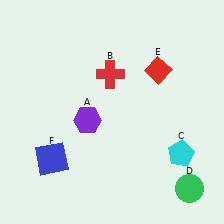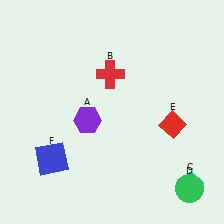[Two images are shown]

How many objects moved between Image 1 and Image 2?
2 objects moved between the two images.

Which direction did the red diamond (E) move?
The red diamond (E) moved down.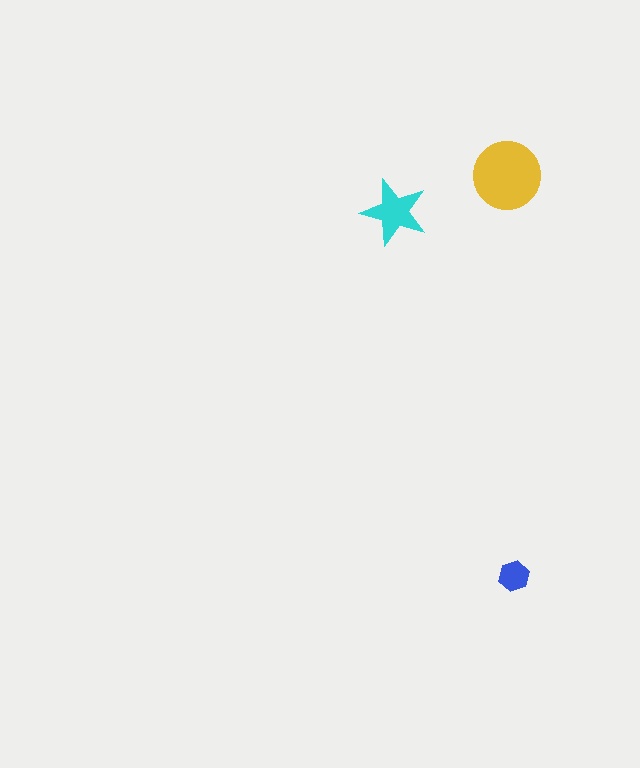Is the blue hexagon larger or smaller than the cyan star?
Smaller.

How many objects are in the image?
There are 3 objects in the image.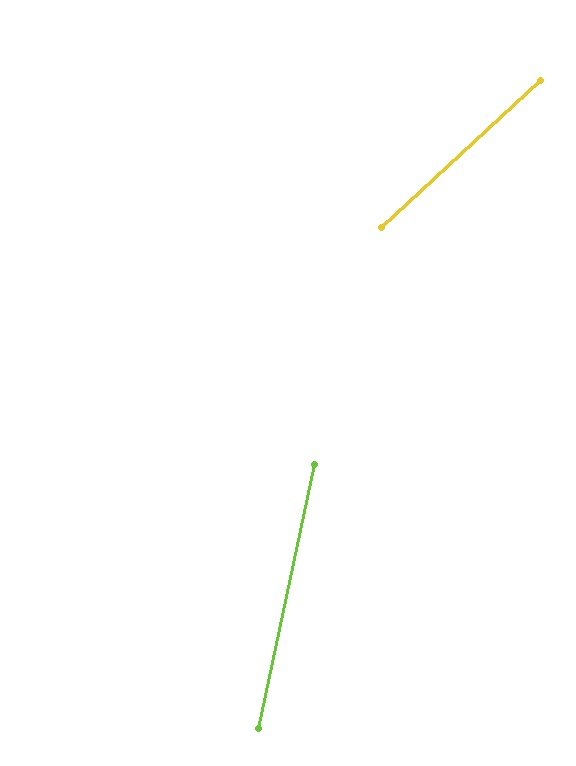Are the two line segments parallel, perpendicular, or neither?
Neither parallel nor perpendicular — they differ by about 35°.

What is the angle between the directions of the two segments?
Approximately 35 degrees.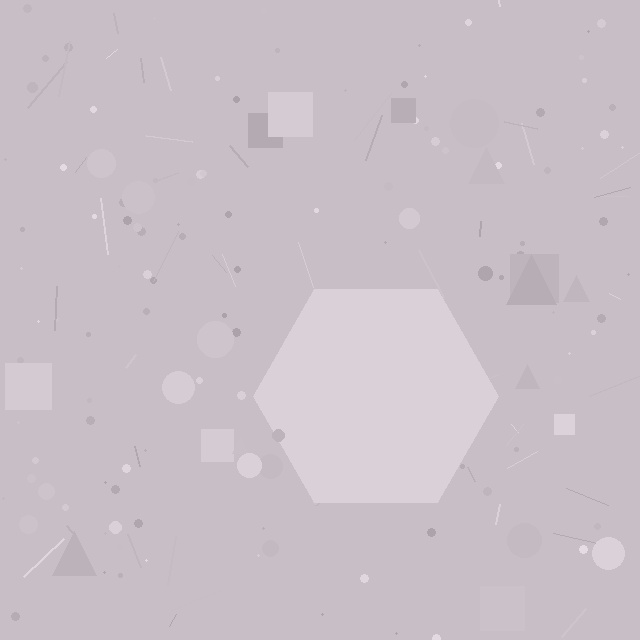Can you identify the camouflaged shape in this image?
The camouflaged shape is a hexagon.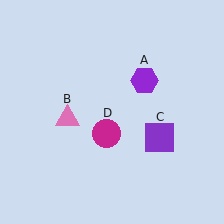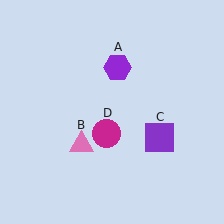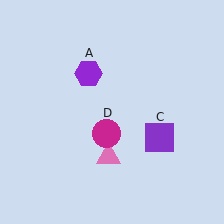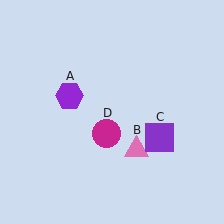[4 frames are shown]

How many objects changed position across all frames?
2 objects changed position: purple hexagon (object A), pink triangle (object B).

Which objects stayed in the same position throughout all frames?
Purple square (object C) and magenta circle (object D) remained stationary.